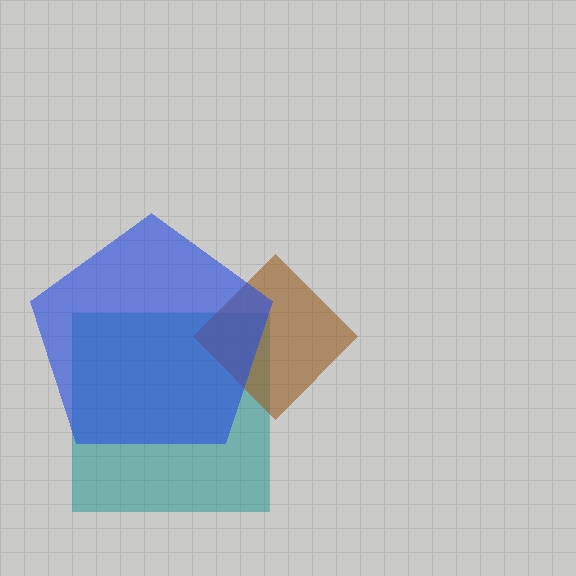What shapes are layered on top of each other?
The layered shapes are: a teal square, a brown diamond, a blue pentagon.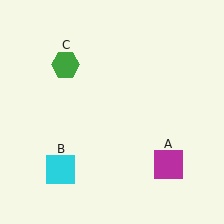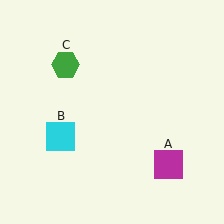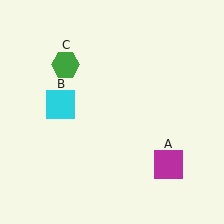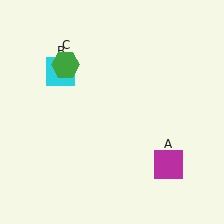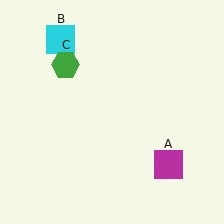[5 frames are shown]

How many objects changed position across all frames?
1 object changed position: cyan square (object B).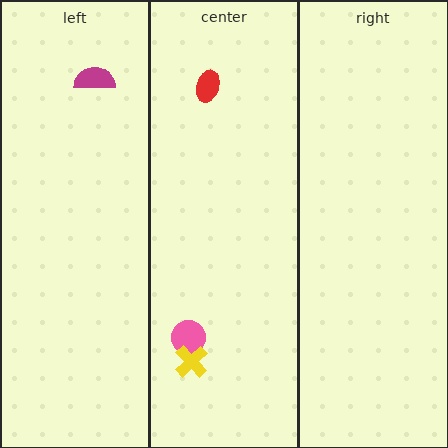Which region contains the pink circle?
The center region.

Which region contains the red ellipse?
The center region.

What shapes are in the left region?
The magenta semicircle.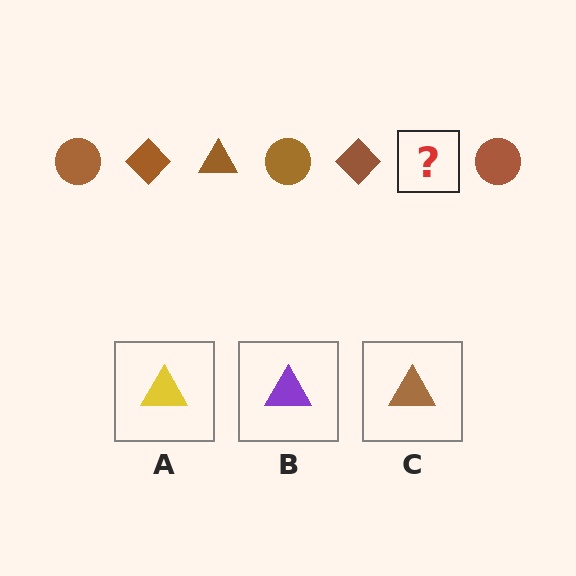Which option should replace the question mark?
Option C.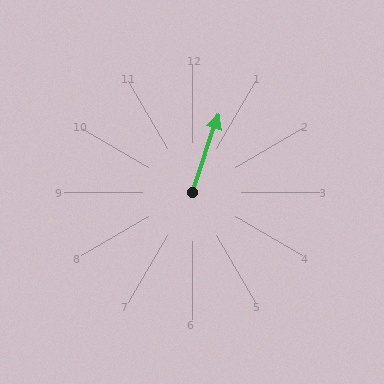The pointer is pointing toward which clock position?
Roughly 1 o'clock.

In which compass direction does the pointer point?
North.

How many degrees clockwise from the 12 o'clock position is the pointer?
Approximately 19 degrees.